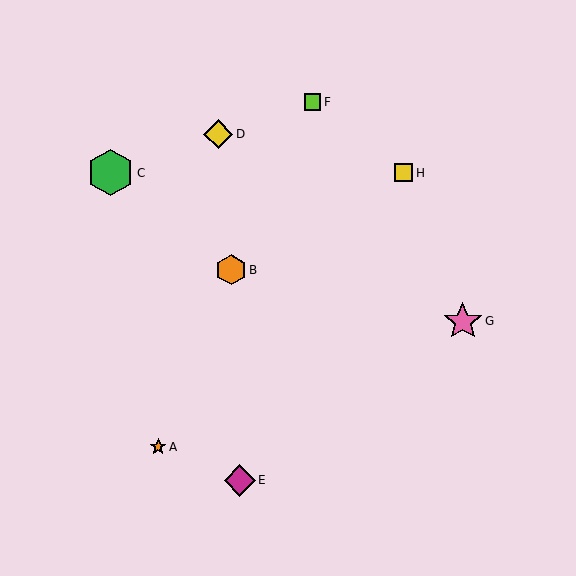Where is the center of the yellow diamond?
The center of the yellow diamond is at (218, 134).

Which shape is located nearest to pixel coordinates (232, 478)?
The magenta diamond (labeled E) at (240, 480) is nearest to that location.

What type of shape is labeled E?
Shape E is a magenta diamond.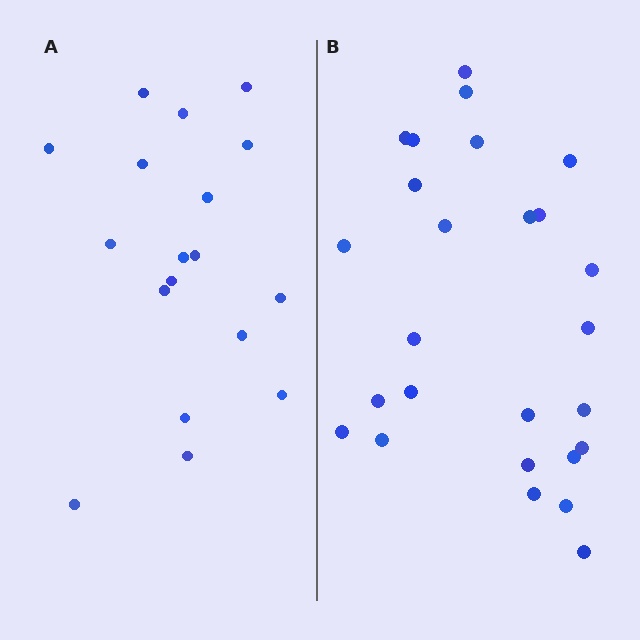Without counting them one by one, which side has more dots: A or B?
Region B (the right region) has more dots.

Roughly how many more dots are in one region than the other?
Region B has roughly 8 or so more dots than region A.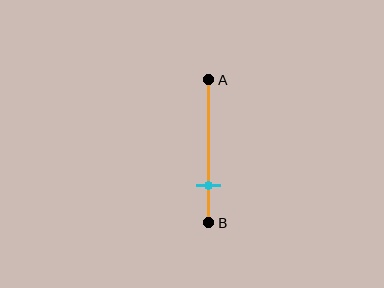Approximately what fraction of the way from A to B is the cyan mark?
The cyan mark is approximately 75% of the way from A to B.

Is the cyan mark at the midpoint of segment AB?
No, the mark is at about 75% from A, not at the 50% midpoint.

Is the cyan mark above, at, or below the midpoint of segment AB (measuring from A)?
The cyan mark is below the midpoint of segment AB.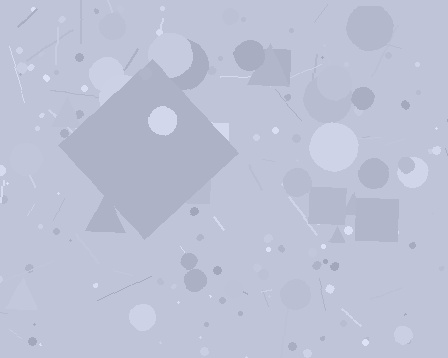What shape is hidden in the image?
A diamond is hidden in the image.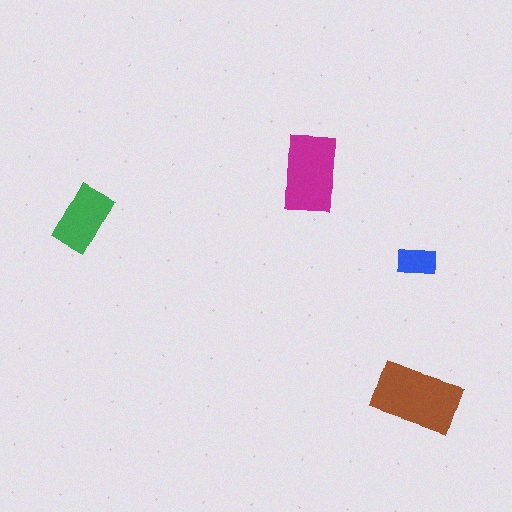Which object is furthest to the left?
The green rectangle is leftmost.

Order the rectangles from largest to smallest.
the brown one, the magenta one, the green one, the blue one.